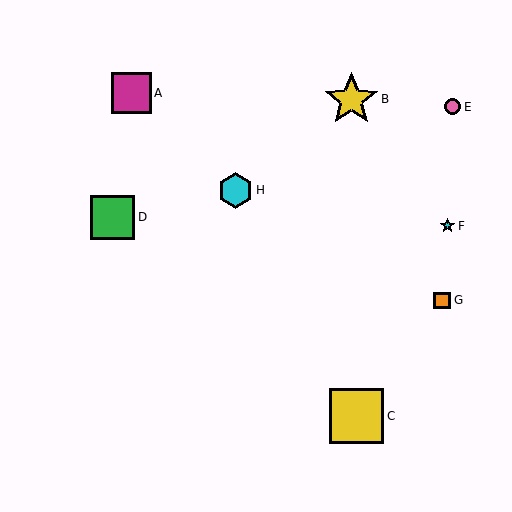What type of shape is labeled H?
Shape H is a cyan hexagon.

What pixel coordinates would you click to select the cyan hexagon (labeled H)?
Click at (235, 190) to select the cyan hexagon H.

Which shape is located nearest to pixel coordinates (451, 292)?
The orange square (labeled G) at (442, 300) is nearest to that location.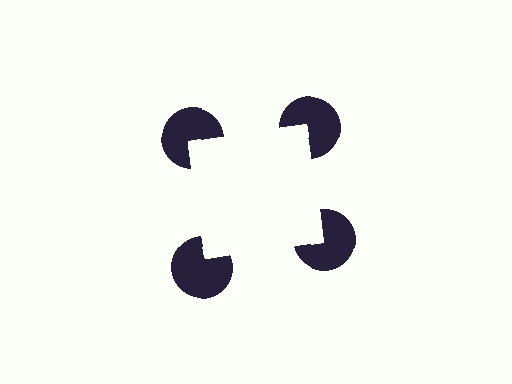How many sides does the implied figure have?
4 sides.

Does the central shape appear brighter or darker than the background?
It typically appears slightly brighter than the background, even though no actual brightness change is drawn.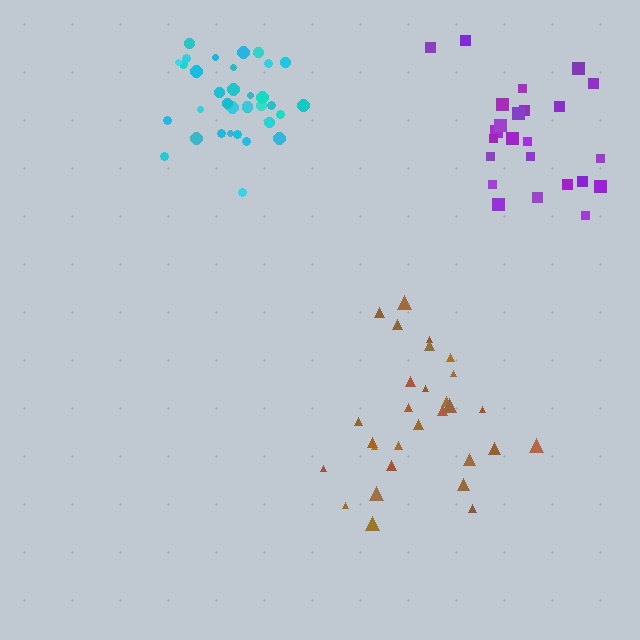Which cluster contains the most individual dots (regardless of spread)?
Cyan (35).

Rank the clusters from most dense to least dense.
cyan, brown, purple.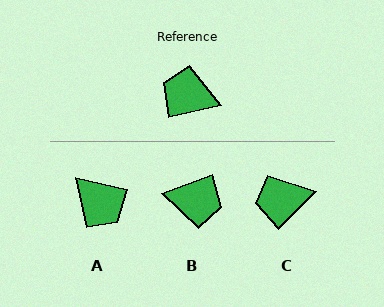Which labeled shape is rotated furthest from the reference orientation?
B, about 173 degrees away.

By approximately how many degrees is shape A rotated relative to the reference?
Approximately 154 degrees counter-clockwise.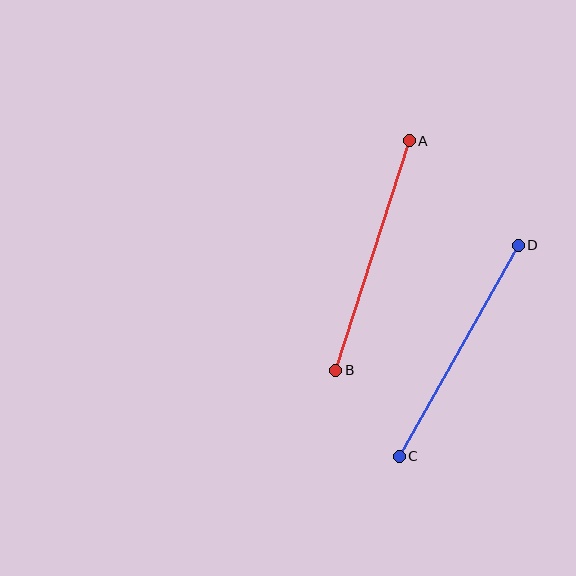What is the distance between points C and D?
The distance is approximately 242 pixels.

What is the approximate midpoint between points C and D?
The midpoint is at approximately (459, 351) pixels.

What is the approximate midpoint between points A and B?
The midpoint is at approximately (373, 255) pixels.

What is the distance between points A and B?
The distance is approximately 241 pixels.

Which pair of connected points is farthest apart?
Points C and D are farthest apart.